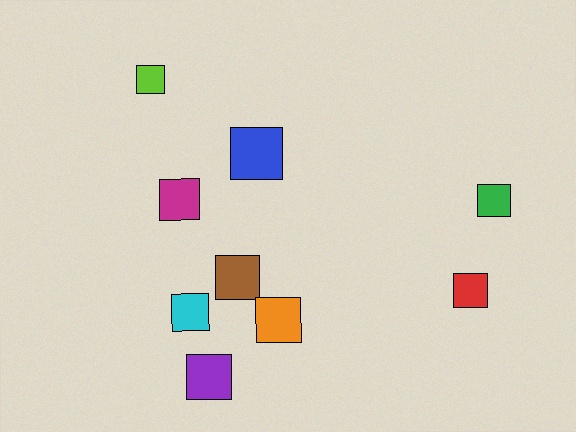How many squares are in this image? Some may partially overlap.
There are 9 squares.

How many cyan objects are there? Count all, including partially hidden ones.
There is 1 cyan object.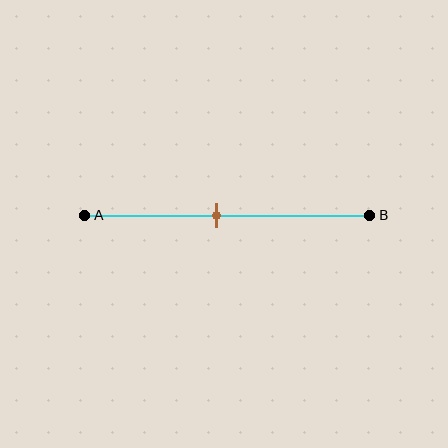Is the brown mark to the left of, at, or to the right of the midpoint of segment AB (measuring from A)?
The brown mark is to the left of the midpoint of segment AB.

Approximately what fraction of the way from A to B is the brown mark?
The brown mark is approximately 45% of the way from A to B.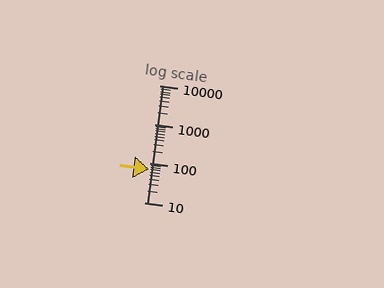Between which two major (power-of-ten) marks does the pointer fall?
The pointer is between 10 and 100.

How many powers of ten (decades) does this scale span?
The scale spans 3 decades, from 10 to 10000.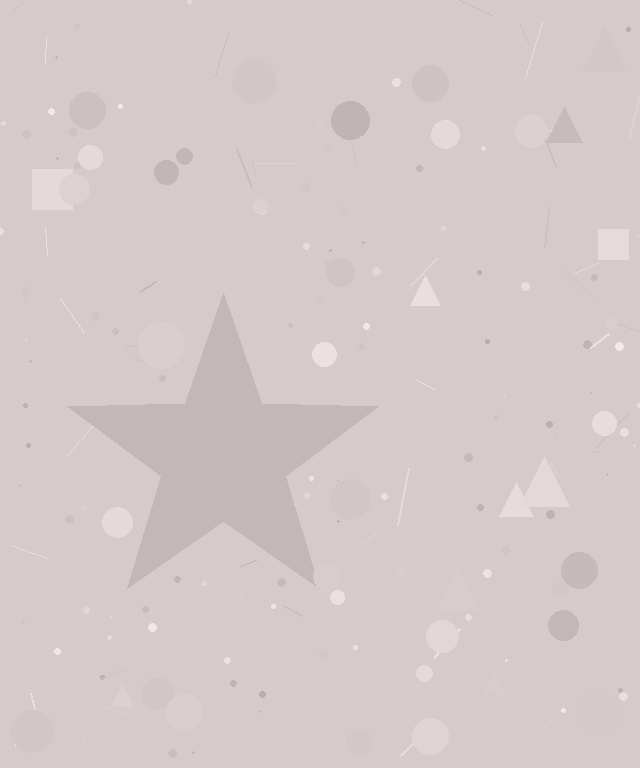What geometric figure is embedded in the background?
A star is embedded in the background.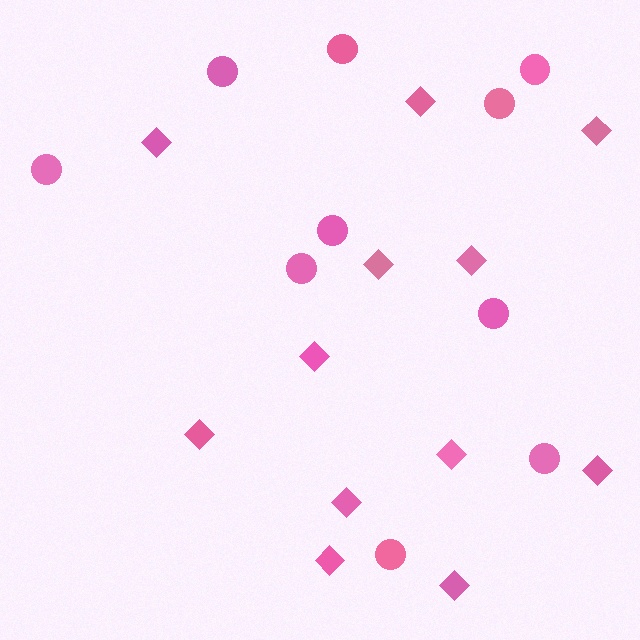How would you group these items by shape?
There are 2 groups: one group of circles (10) and one group of diamonds (12).